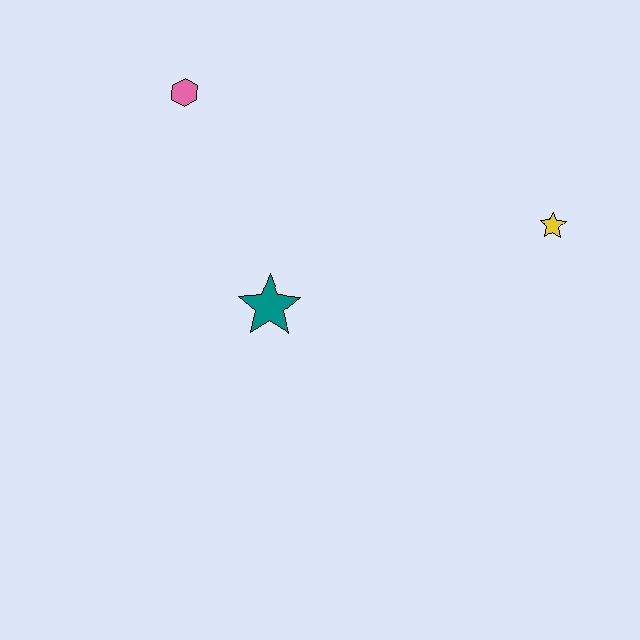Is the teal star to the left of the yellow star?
Yes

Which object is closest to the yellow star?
The teal star is closest to the yellow star.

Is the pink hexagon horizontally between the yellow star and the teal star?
No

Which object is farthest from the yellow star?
The pink hexagon is farthest from the yellow star.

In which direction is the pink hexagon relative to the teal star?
The pink hexagon is above the teal star.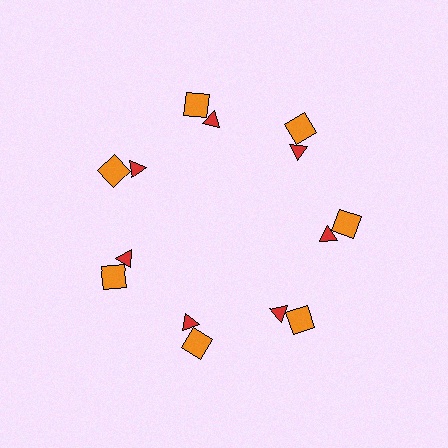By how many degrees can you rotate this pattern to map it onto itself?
The pattern maps onto itself every 51 degrees of rotation.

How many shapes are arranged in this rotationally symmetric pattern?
There are 14 shapes, arranged in 7 groups of 2.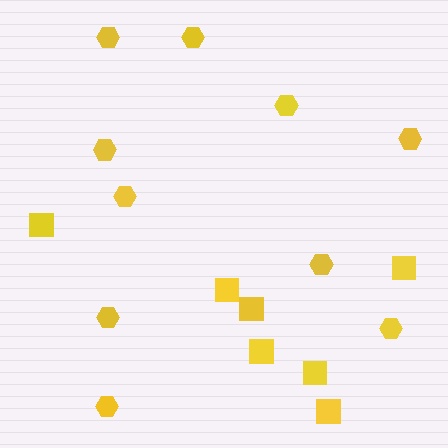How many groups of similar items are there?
There are 2 groups: one group of squares (7) and one group of hexagons (10).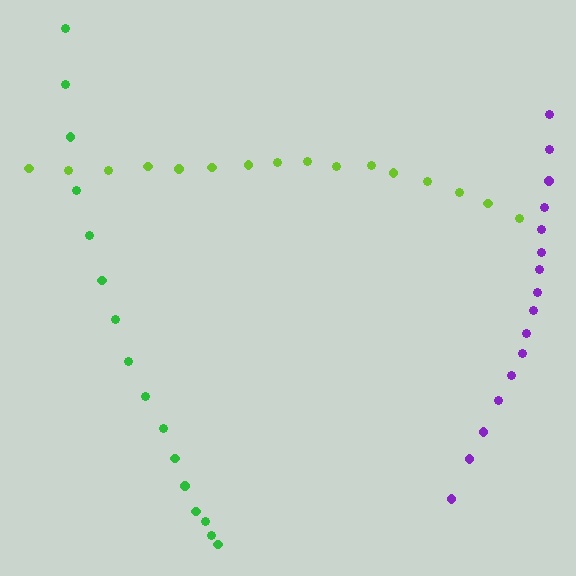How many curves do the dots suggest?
There are 3 distinct paths.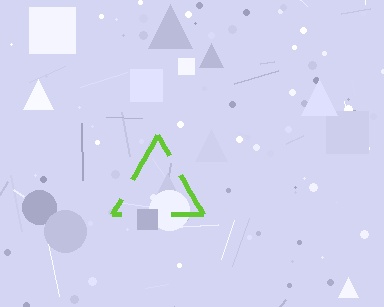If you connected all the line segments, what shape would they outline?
They would outline a triangle.